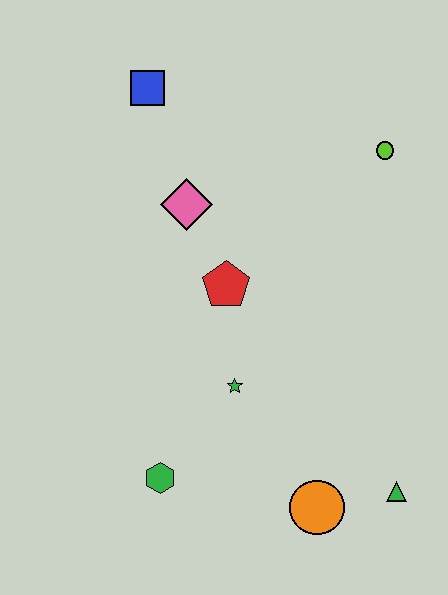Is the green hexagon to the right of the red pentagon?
No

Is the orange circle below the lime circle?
Yes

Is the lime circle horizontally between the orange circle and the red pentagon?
No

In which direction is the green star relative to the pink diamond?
The green star is below the pink diamond.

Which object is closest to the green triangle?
The orange circle is closest to the green triangle.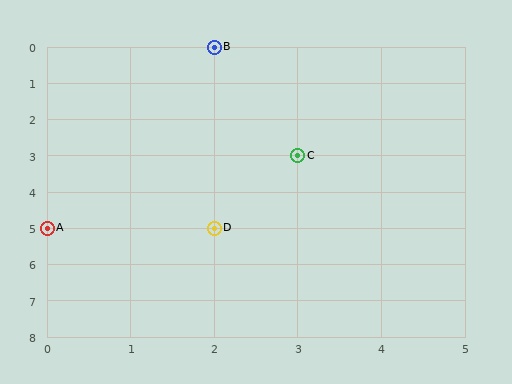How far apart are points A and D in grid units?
Points A and D are 2 columns apart.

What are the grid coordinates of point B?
Point B is at grid coordinates (2, 0).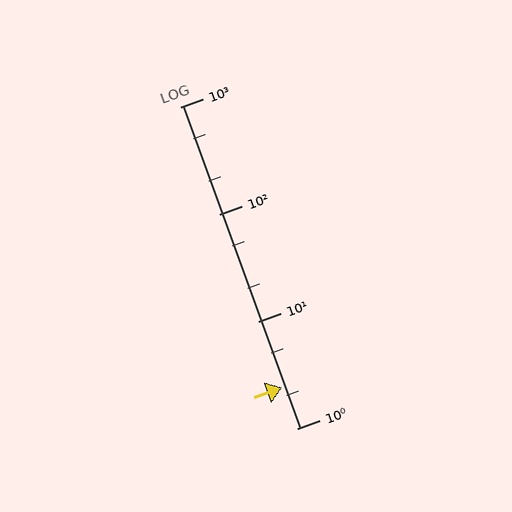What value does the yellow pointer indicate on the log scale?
The pointer indicates approximately 2.4.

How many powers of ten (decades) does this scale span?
The scale spans 3 decades, from 1 to 1000.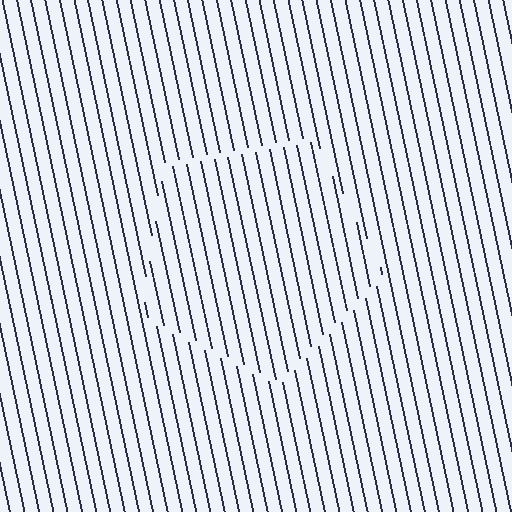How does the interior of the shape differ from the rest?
The interior of the shape contains the same grating, shifted by half a period — the contour is defined by the phase discontinuity where line-ends from the inner and outer gratings abut.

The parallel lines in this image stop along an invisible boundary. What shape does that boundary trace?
An illusory pentagon. The interior of the shape contains the same grating, shifted by half a period — the contour is defined by the phase discontinuity where line-ends from the inner and outer gratings abut.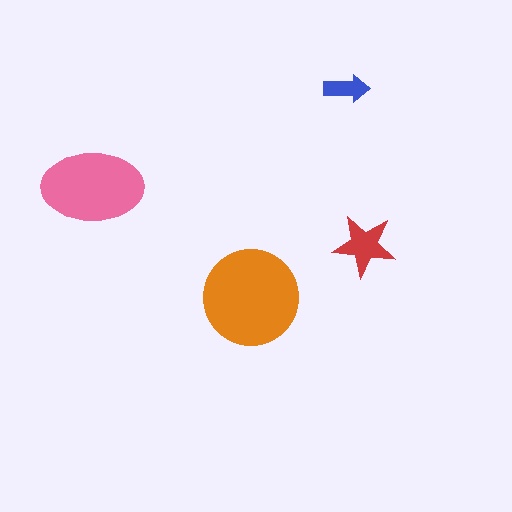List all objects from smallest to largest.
The blue arrow, the red star, the pink ellipse, the orange circle.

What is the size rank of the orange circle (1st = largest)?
1st.